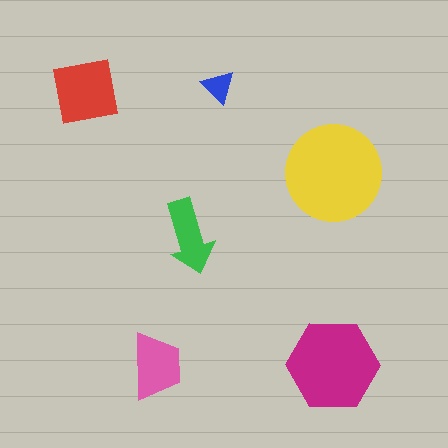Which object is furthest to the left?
The red square is leftmost.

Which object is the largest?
The yellow circle.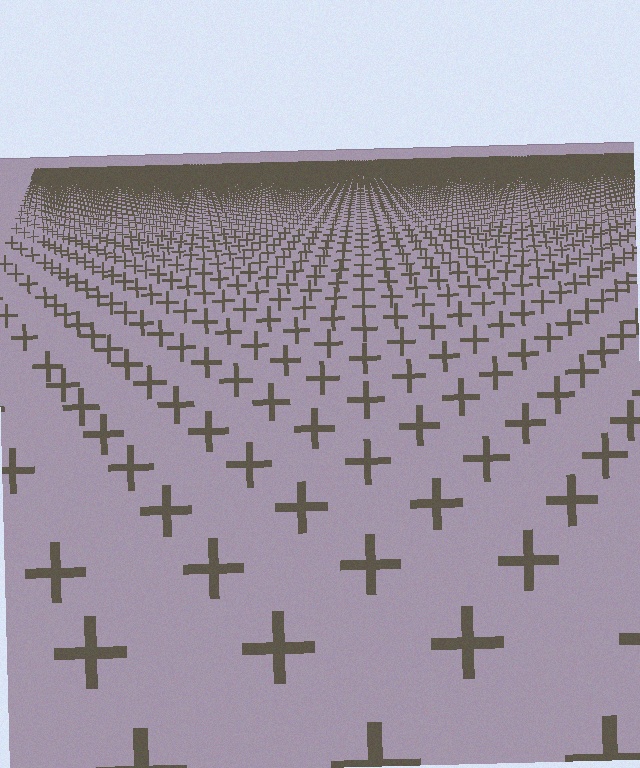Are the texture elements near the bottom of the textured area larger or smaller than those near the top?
Larger. Near the bottom, elements are closer to the viewer and appear at a bigger on-screen size.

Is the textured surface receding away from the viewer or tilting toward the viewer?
The surface is receding away from the viewer. Texture elements get smaller and denser toward the top.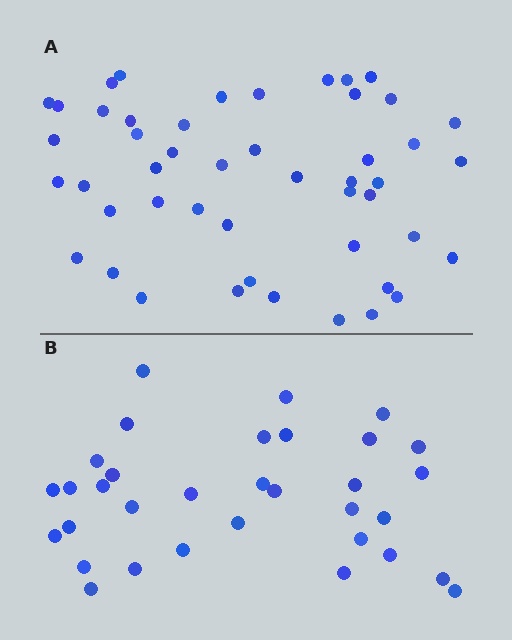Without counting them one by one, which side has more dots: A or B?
Region A (the top region) has more dots.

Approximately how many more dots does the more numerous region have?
Region A has approximately 15 more dots than region B.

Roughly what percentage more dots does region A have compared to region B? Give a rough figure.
About 45% more.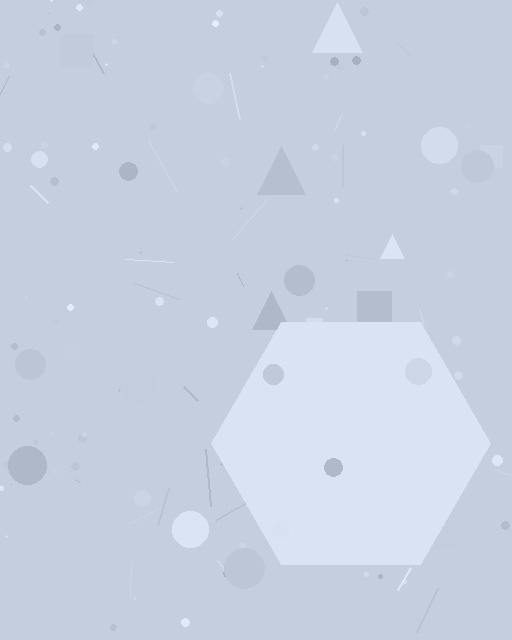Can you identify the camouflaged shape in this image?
The camouflaged shape is a hexagon.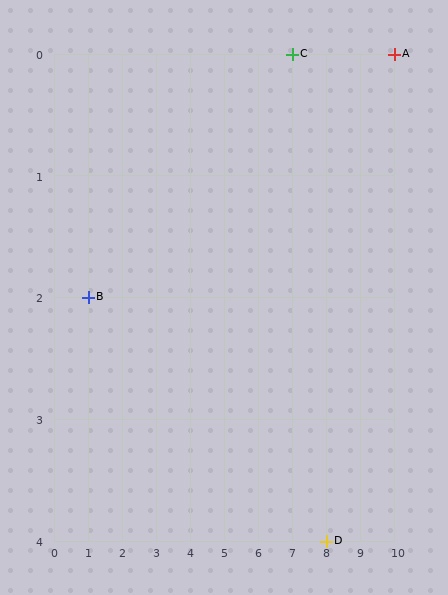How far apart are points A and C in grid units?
Points A and C are 3 columns apart.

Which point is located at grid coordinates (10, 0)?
Point A is at (10, 0).